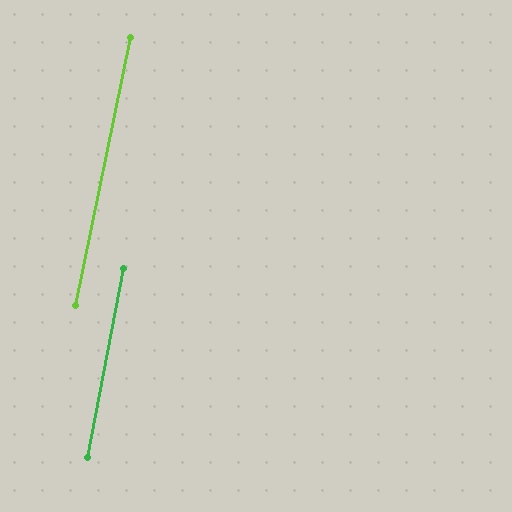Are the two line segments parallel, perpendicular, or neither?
Parallel — their directions differ by only 0.9°.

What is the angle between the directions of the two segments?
Approximately 1 degree.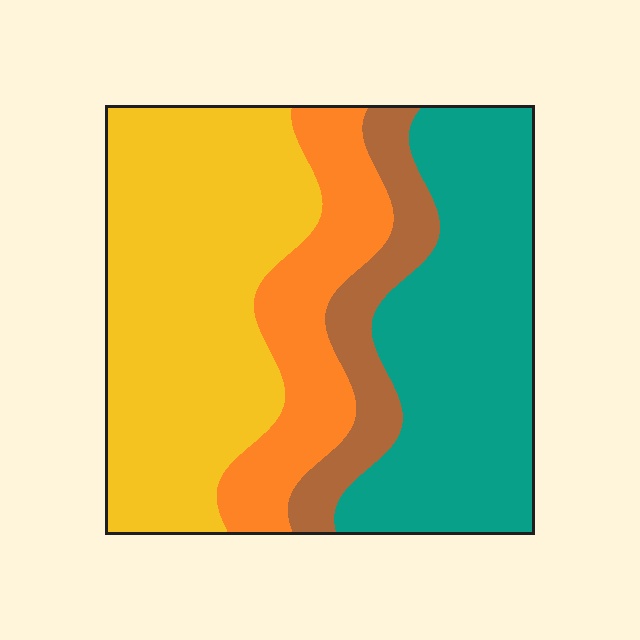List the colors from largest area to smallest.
From largest to smallest: yellow, teal, orange, brown.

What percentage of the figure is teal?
Teal takes up about one third (1/3) of the figure.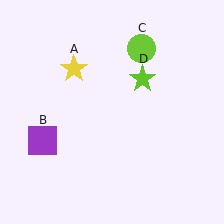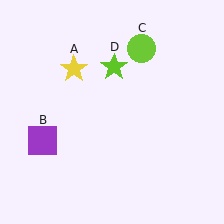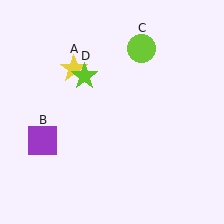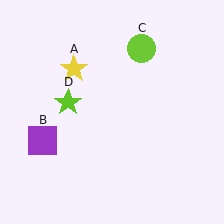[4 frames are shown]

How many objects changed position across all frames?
1 object changed position: lime star (object D).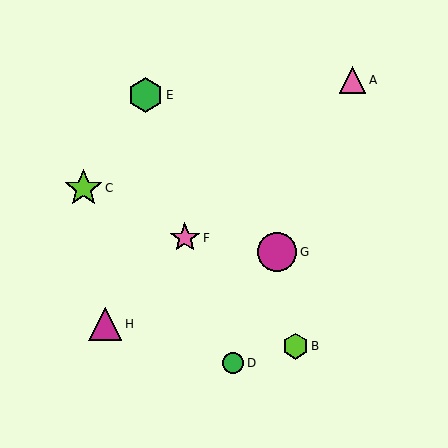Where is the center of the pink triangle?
The center of the pink triangle is at (352, 80).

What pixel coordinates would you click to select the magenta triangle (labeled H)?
Click at (105, 324) to select the magenta triangle H.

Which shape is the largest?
The magenta circle (labeled G) is the largest.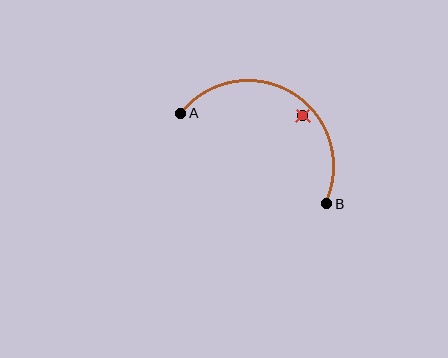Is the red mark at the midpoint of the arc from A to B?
No — the red mark does not lie on the arc at all. It sits slightly inside the curve.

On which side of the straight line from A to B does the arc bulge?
The arc bulges above the straight line connecting A and B.